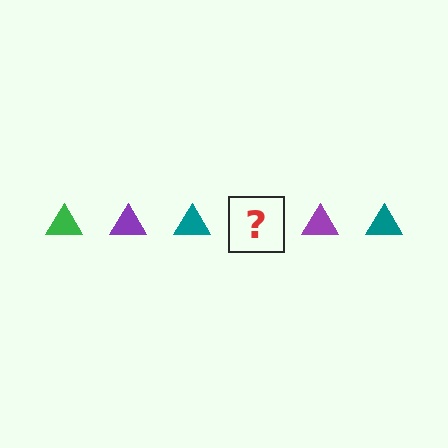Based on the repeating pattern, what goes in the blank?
The blank should be a green triangle.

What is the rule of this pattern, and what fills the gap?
The rule is that the pattern cycles through green, purple, teal triangles. The gap should be filled with a green triangle.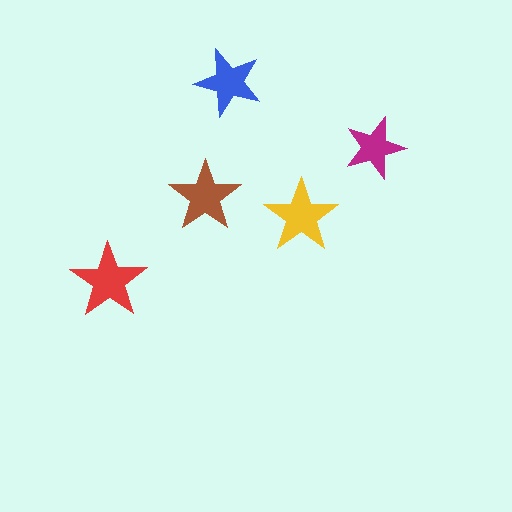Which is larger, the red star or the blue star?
The red one.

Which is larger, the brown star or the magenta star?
The brown one.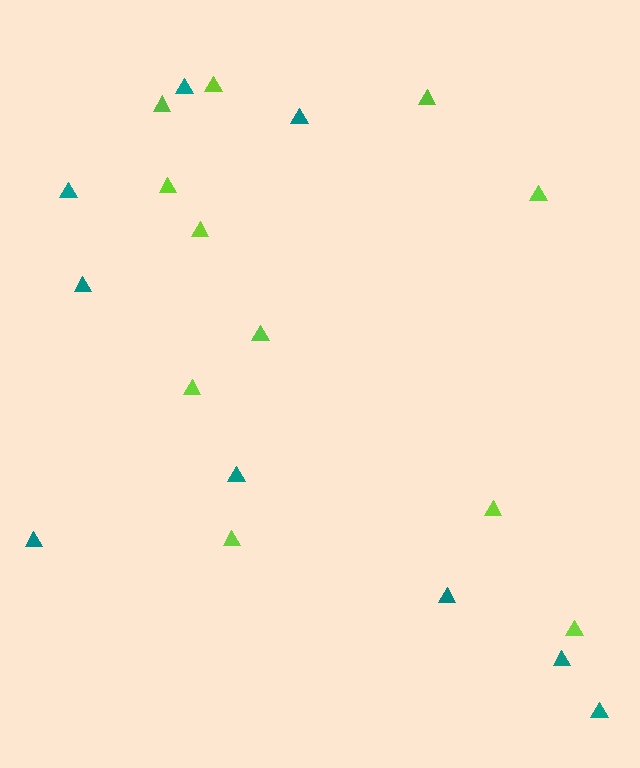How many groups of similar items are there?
There are 2 groups: one group of teal triangles (9) and one group of lime triangles (11).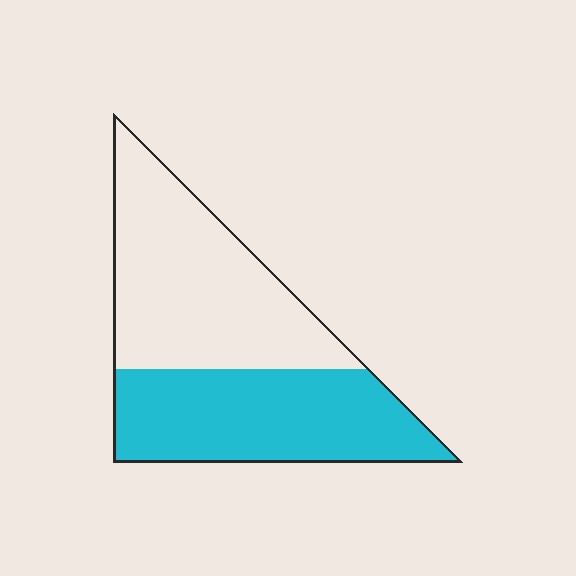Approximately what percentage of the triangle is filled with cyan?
Approximately 45%.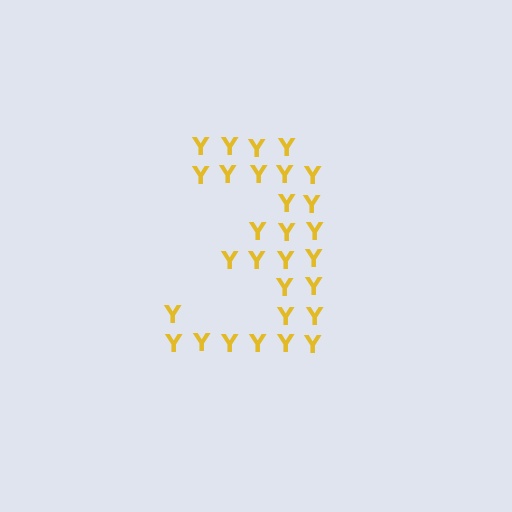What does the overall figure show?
The overall figure shows the digit 3.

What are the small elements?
The small elements are letter Y's.